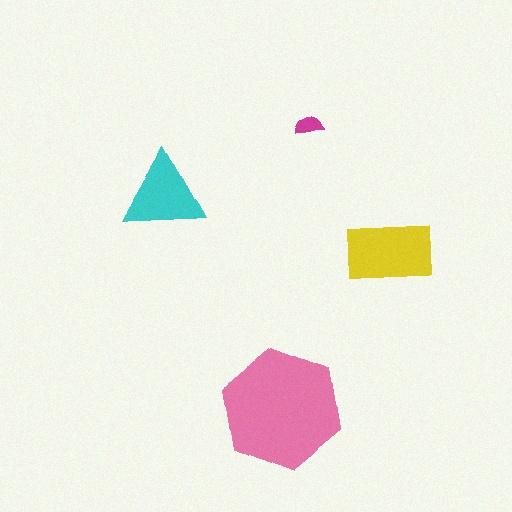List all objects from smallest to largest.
The magenta semicircle, the cyan triangle, the yellow rectangle, the pink hexagon.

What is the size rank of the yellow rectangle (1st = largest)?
2nd.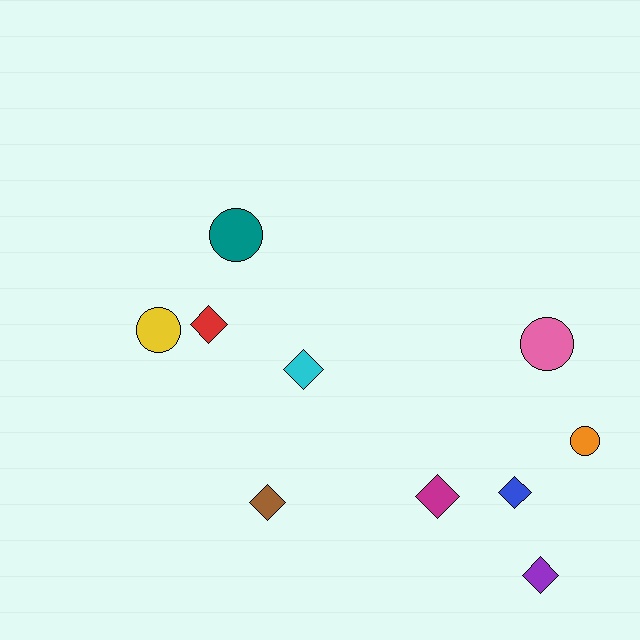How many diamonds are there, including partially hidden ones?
There are 6 diamonds.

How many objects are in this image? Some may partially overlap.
There are 10 objects.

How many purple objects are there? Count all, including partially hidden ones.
There is 1 purple object.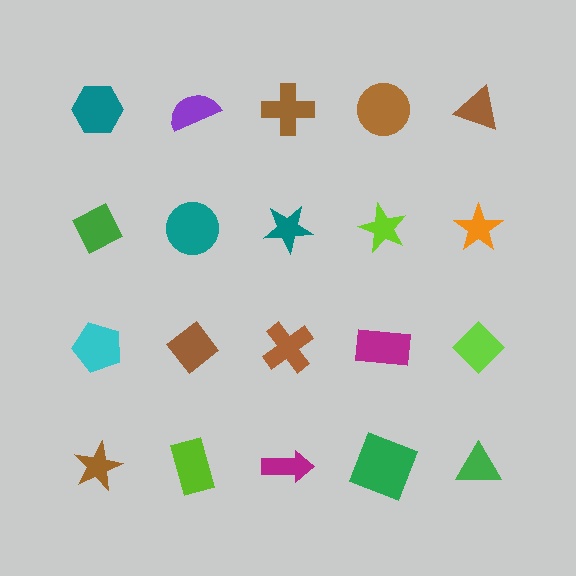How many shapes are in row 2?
5 shapes.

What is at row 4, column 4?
A green square.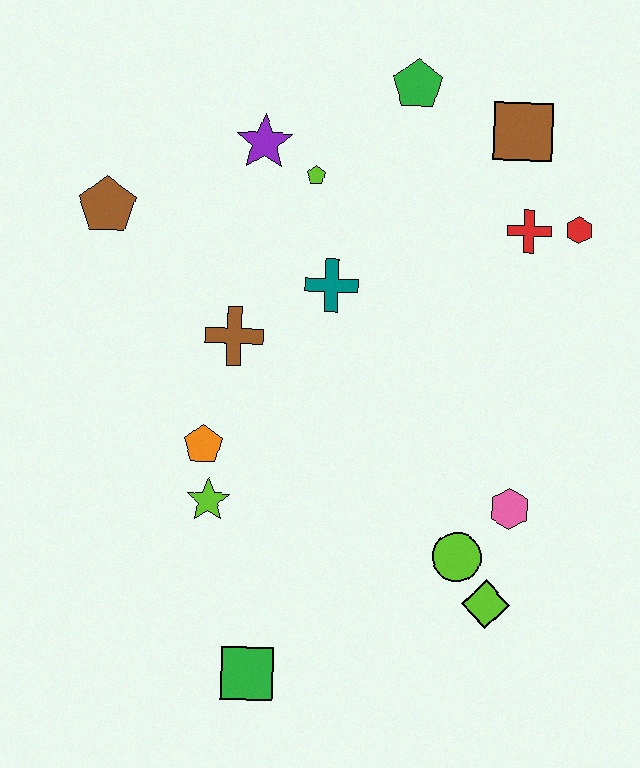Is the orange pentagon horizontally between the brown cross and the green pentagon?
No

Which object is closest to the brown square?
The red cross is closest to the brown square.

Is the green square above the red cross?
No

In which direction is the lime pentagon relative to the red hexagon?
The lime pentagon is to the left of the red hexagon.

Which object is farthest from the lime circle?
The brown pentagon is farthest from the lime circle.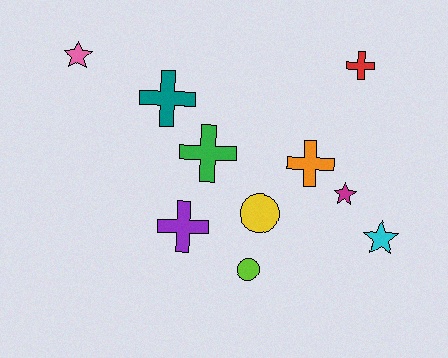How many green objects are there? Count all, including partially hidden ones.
There is 1 green object.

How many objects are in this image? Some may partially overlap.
There are 10 objects.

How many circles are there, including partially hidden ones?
There are 2 circles.